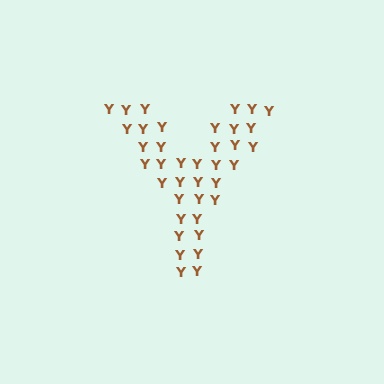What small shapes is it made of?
It is made of small letter Y's.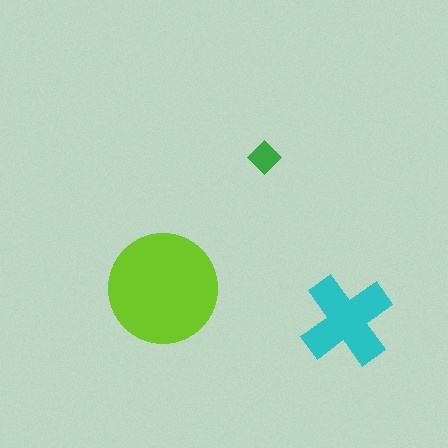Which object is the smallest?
The green diamond.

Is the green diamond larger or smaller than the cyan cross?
Smaller.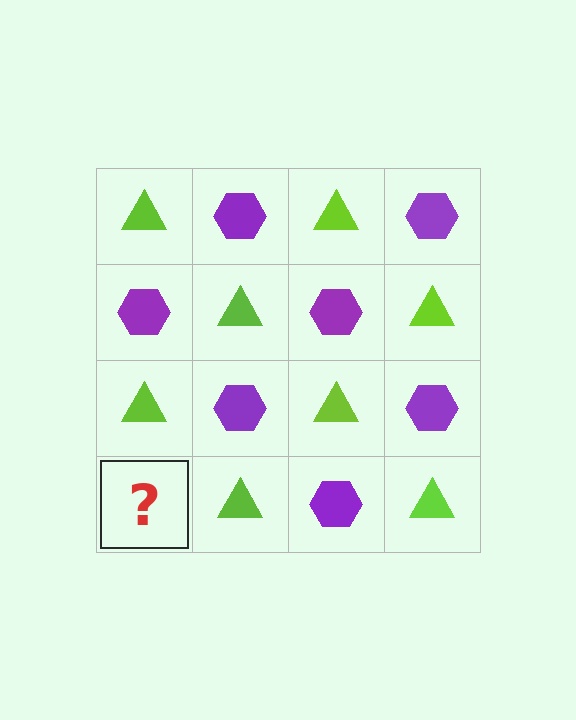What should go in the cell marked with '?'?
The missing cell should contain a purple hexagon.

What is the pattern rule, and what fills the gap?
The rule is that it alternates lime triangle and purple hexagon in a checkerboard pattern. The gap should be filled with a purple hexagon.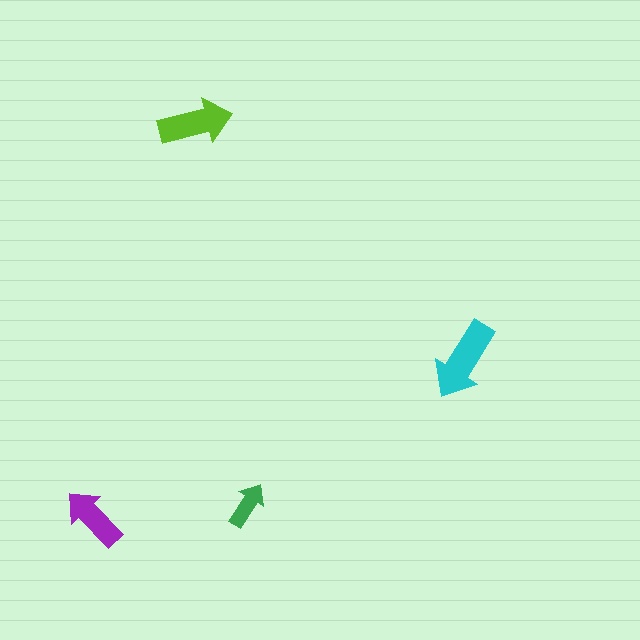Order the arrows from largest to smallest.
the cyan one, the lime one, the purple one, the green one.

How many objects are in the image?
There are 4 objects in the image.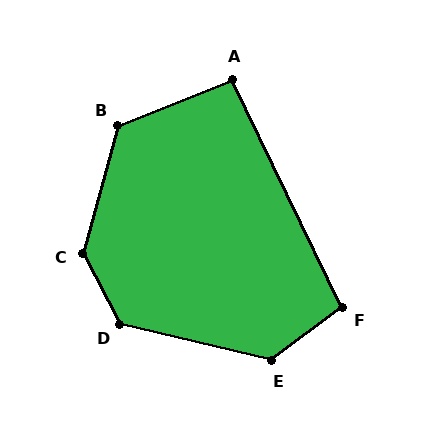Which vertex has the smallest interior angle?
A, at approximately 94 degrees.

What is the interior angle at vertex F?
Approximately 101 degrees (obtuse).